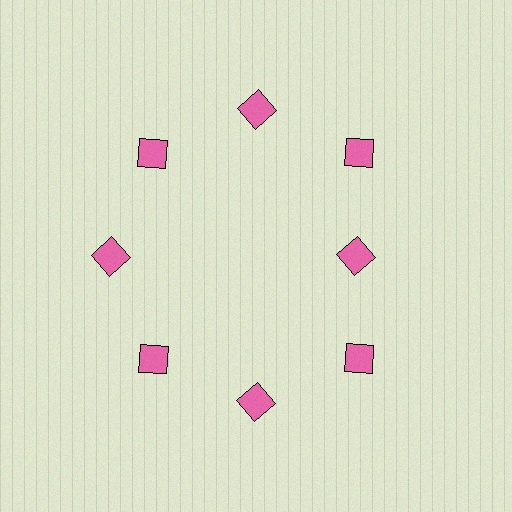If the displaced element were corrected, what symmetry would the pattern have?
It would have 8-fold rotational symmetry — the pattern would map onto itself every 45 degrees.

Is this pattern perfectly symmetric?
No. The 8 pink squares are arranged in a ring, but one element near the 3 o'clock position is pulled inward toward the center, breaking the 8-fold rotational symmetry.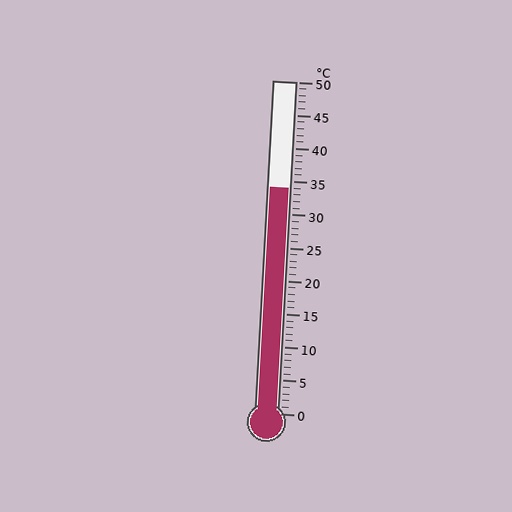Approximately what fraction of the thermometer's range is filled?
The thermometer is filled to approximately 70% of its range.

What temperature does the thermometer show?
The thermometer shows approximately 34°C.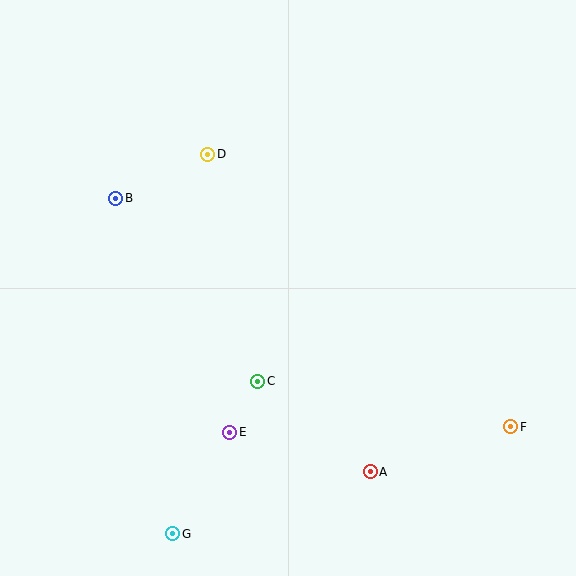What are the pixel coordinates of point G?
Point G is at (173, 534).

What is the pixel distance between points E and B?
The distance between E and B is 260 pixels.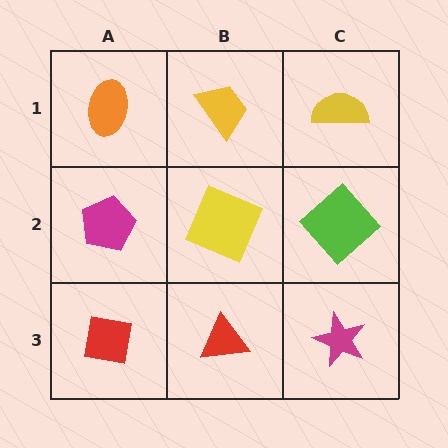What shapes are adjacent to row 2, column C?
A yellow semicircle (row 1, column C), a magenta star (row 3, column C), a yellow square (row 2, column B).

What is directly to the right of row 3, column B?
A magenta star.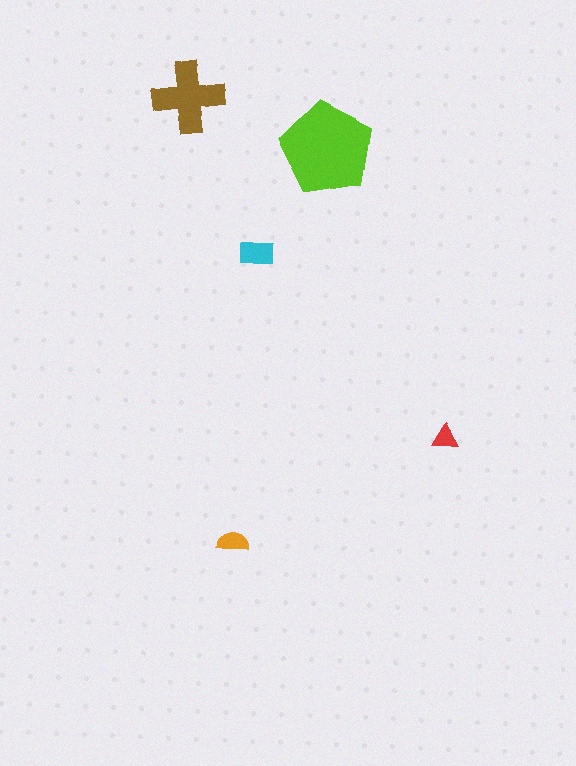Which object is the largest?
The lime pentagon.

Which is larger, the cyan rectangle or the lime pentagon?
The lime pentagon.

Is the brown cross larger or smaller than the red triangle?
Larger.